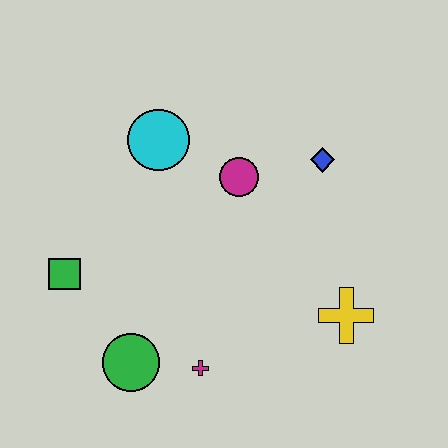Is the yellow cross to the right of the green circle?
Yes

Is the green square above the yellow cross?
Yes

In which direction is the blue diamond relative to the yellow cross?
The blue diamond is above the yellow cross.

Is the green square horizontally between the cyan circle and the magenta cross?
No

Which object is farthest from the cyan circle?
The yellow cross is farthest from the cyan circle.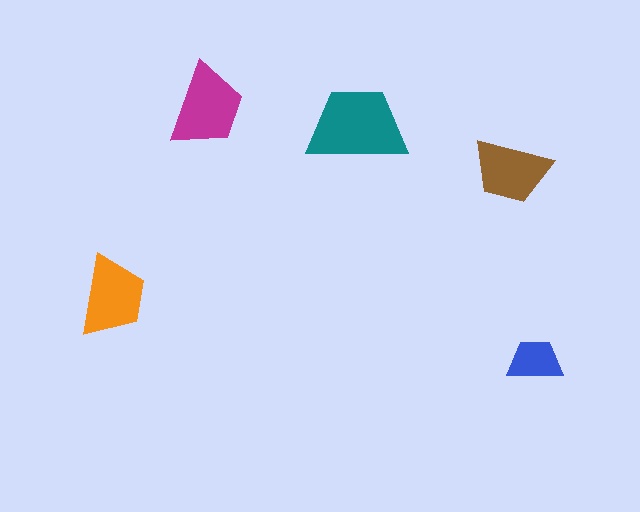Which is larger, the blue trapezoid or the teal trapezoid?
The teal one.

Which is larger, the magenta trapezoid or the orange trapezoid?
The magenta one.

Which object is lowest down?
The blue trapezoid is bottommost.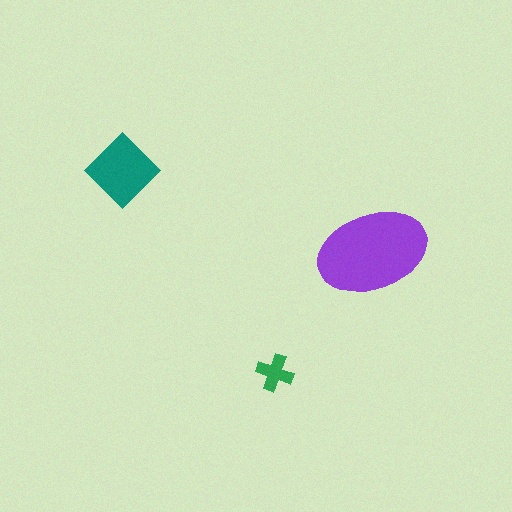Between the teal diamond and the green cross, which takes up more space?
The teal diamond.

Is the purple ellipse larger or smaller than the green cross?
Larger.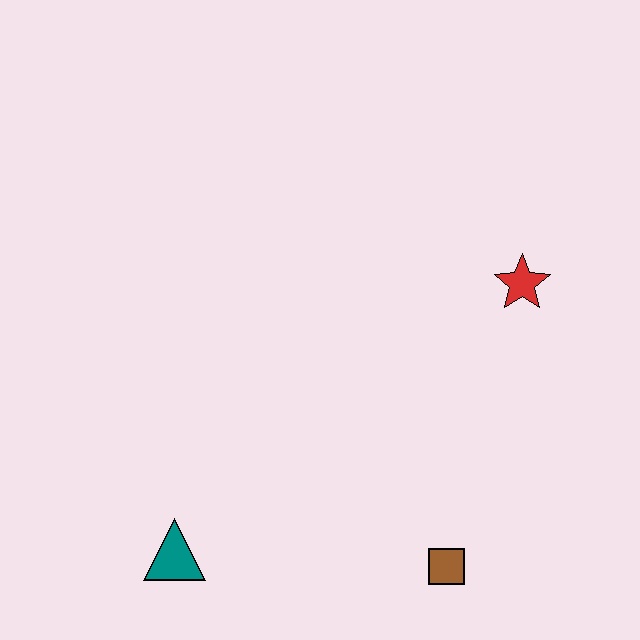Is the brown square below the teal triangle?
Yes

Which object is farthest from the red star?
The teal triangle is farthest from the red star.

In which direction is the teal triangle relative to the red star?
The teal triangle is to the left of the red star.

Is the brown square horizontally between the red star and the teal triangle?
Yes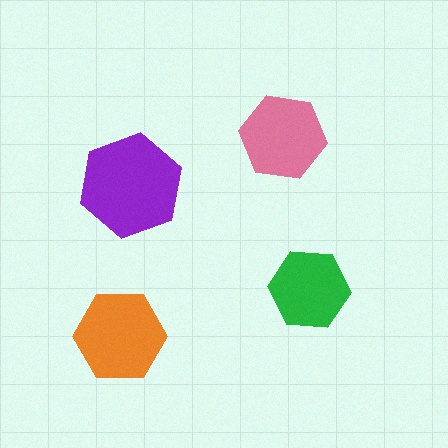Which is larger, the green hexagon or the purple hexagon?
The purple one.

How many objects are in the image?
There are 4 objects in the image.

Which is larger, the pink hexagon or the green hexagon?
The pink one.